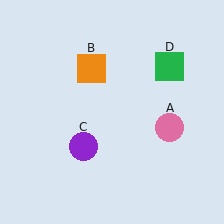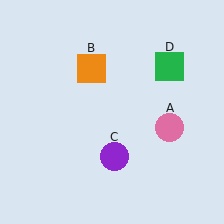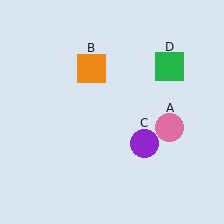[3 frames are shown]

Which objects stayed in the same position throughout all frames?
Pink circle (object A) and orange square (object B) and green square (object D) remained stationary.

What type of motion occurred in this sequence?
The purple circle (object C) rotated counterclockwise around the center of the scene.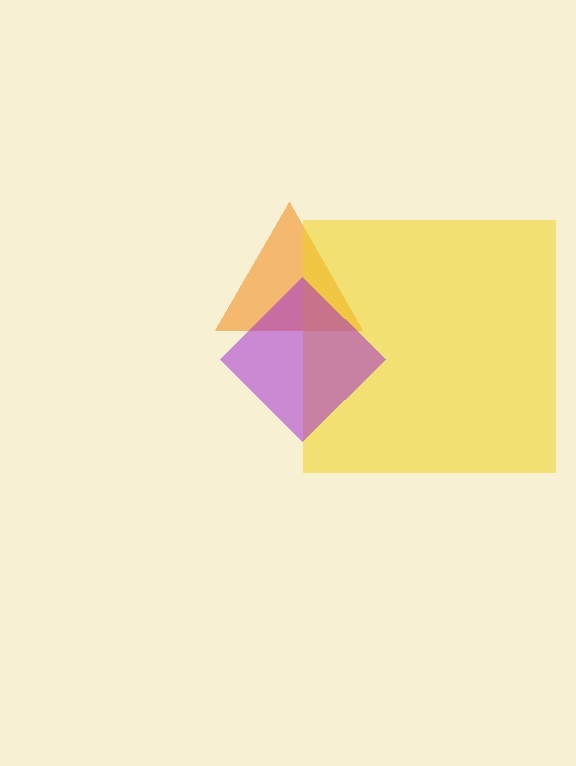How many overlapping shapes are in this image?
There are 3 overlapping shapes in the image.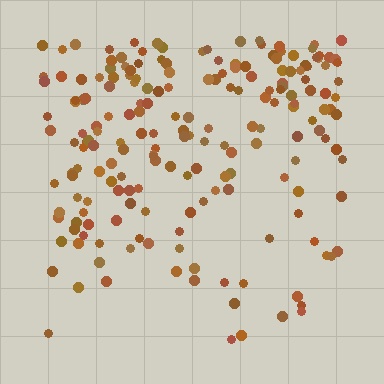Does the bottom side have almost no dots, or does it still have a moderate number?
Still a moderate number, just noticeably fewer than the top.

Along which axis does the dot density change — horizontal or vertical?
Vertical.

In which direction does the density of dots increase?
From bottom to top, with the top side densest.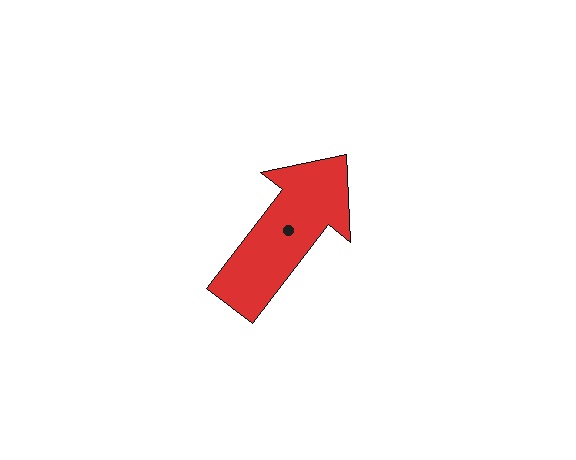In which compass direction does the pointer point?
Northeast.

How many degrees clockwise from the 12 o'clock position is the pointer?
Approximately 38 degrees.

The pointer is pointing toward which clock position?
Roughly 1 o'clock.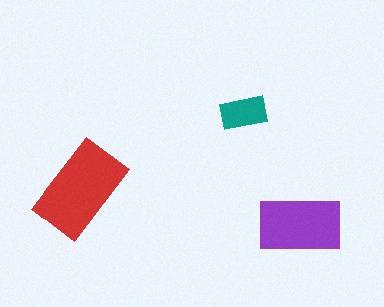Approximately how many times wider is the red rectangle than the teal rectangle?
About 2 times wider.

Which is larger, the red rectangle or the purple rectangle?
The red one.